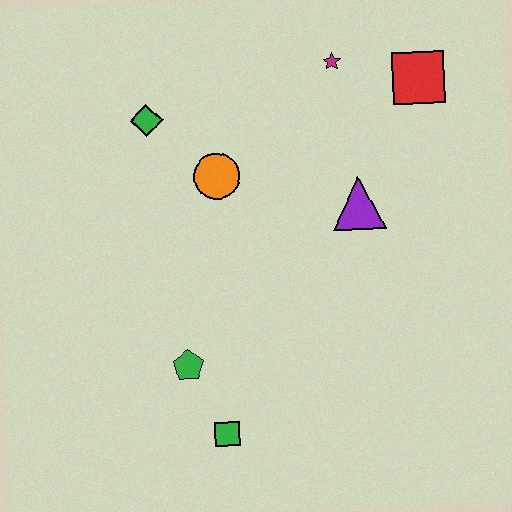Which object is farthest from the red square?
The green square is farthest from the red square.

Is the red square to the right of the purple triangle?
Yes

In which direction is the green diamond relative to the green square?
The green diamond is above the green square.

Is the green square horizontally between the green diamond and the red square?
Yes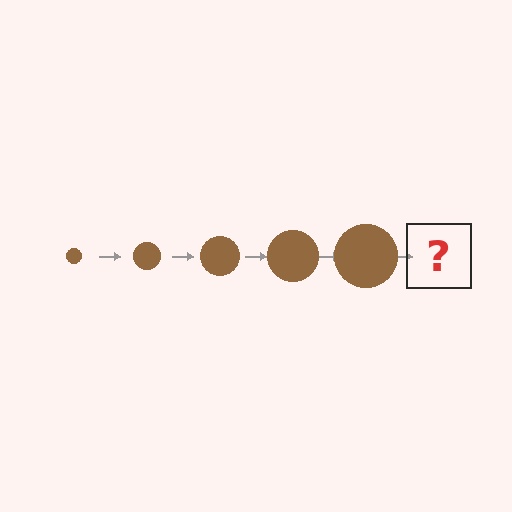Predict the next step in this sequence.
The next step is a brown circle, larger than the previous one.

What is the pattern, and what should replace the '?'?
The pattern is that the circle gets progressively larger each step. The '?' should be a brown circle, larger than the previous one.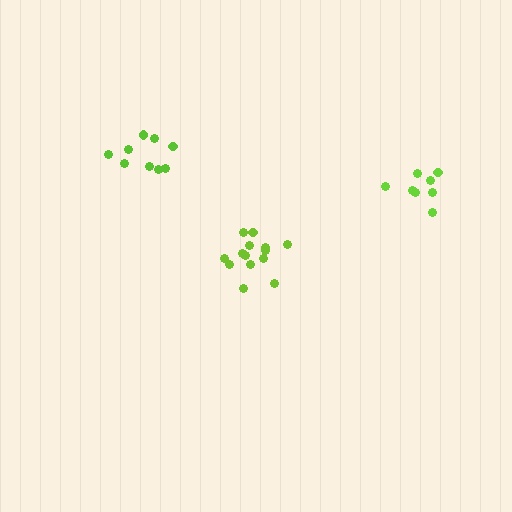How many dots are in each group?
Group 1: 9 dots, Group 2: 14 dots, Group 3: 8 dots (31 total).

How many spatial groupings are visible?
There are 3 spatial groupings.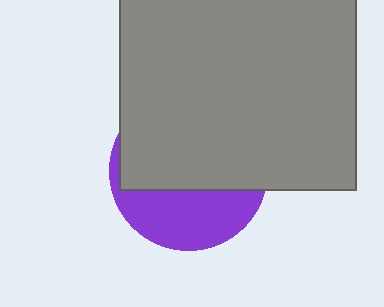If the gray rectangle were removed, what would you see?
You would see the complete purple circle.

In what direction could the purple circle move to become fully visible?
The purple circle could move down. That would shift it out from behind the gray rectangle entirely.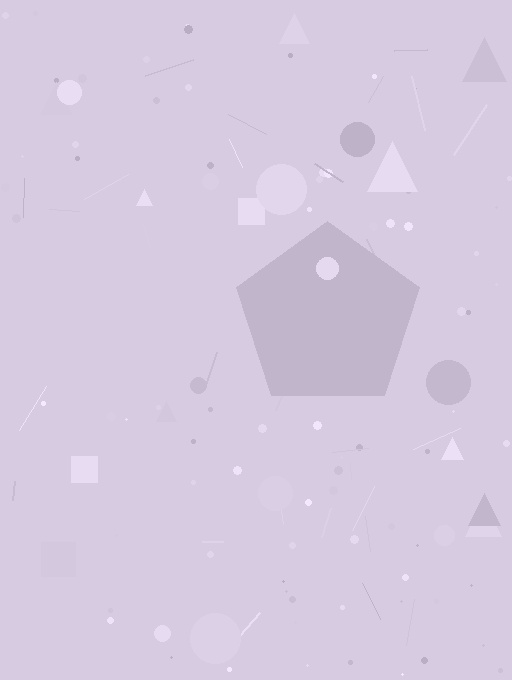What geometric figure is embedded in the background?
A pentagon is embedded in the background.